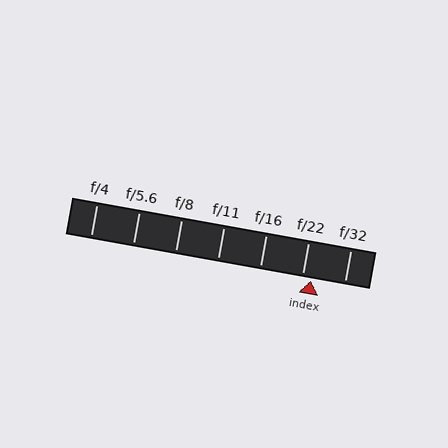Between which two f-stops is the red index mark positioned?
The index mark is between f/22 and f/32.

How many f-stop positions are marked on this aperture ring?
There are 7 f-stop positions marked.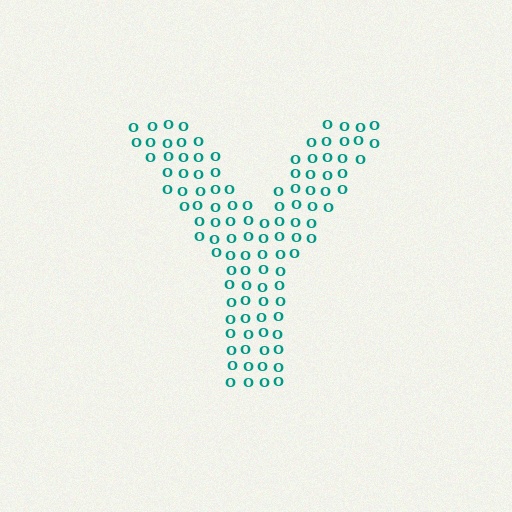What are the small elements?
The small elements are letter O's.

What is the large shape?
The large shape is the letter Y.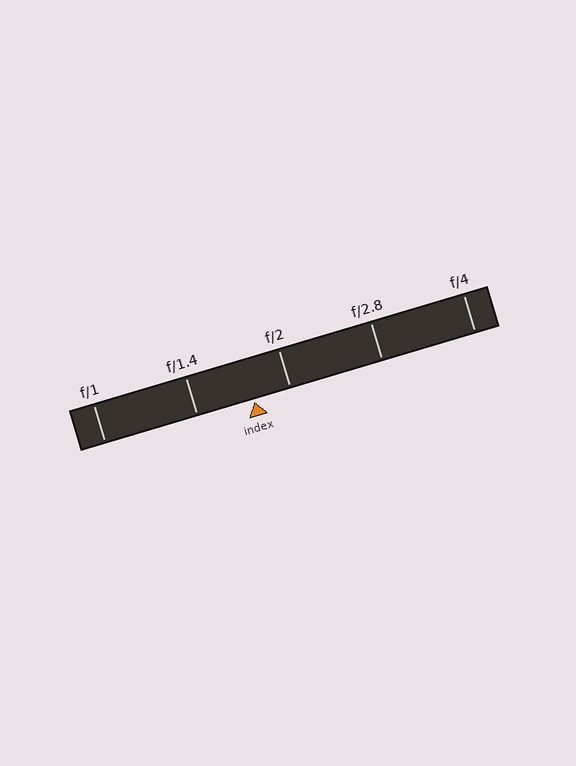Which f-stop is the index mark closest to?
The index mark is closest to f/2.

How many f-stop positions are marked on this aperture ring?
There are 5 f-stop positions marked.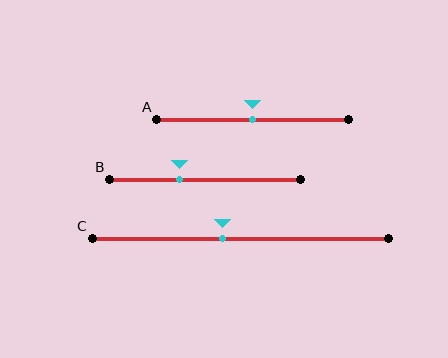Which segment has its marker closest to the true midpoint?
Segment A has its marker closest to the true midpoint.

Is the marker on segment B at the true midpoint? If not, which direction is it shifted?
No, the marker on segment B is shifted to the left by about 13% of the segment length.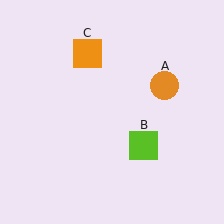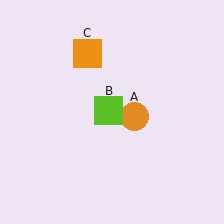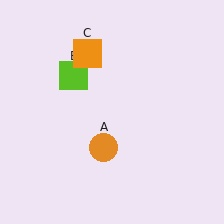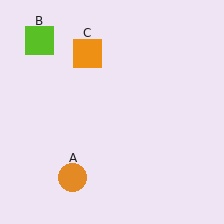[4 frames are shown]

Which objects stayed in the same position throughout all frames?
Orange square (object C) remained stationary.